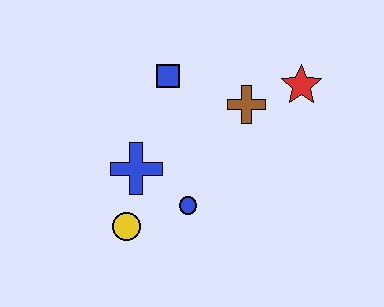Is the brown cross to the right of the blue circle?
Yes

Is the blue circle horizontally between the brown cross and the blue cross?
Yes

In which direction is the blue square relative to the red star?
The blue square is to the left of the red star.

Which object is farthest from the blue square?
The yellow circle is farthest from the blue square.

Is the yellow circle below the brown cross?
Yes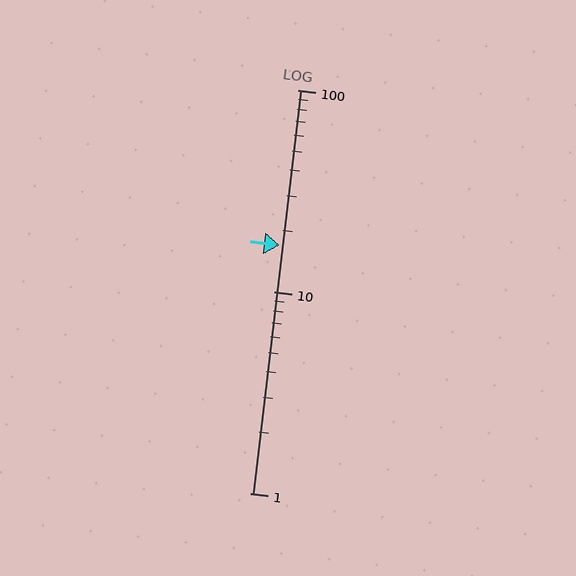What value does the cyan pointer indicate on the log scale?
The pointer indicates approximately 17.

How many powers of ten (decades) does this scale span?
The scale spans 2 decades, from 1 to 100.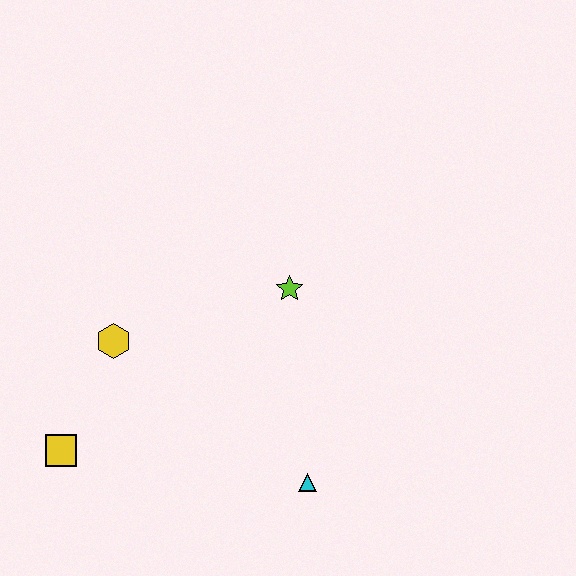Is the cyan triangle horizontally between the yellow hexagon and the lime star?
No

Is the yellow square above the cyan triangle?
Yes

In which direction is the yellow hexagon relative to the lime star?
The yellow hexagon is to the left of the lime star.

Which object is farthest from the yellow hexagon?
The cyan triangle is farthest from the yellow hexagon.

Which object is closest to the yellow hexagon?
The yellow square is closest to the yellow hexagon.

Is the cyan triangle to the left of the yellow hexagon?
No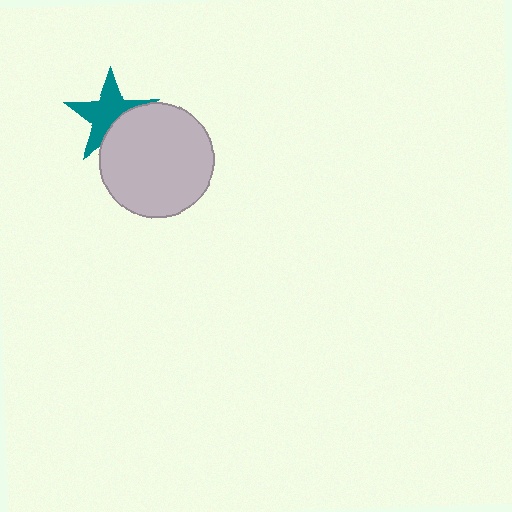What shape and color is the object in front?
The object in front is a light gray circle.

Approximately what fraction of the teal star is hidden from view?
Roughly 33% of the teal star is hidden behind the light gray circle.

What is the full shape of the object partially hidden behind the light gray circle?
The partially hidden object is a teal star.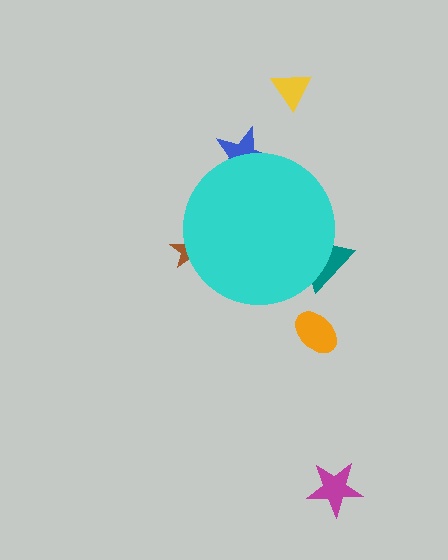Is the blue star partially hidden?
Yes, the blue star is partially hidden behind the cyan circle.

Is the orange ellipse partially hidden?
No, the orange ellipse is fully visible.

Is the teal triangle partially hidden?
Yes, the teal triangle is partially hidden behind the cyan circle.